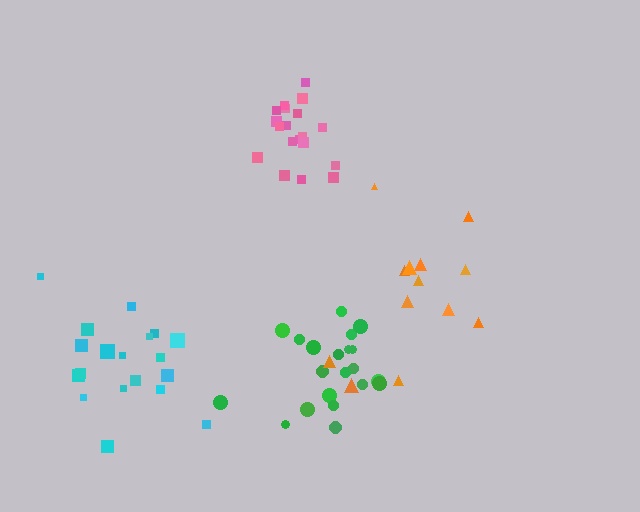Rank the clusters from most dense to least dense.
pink, green, cyan, orange.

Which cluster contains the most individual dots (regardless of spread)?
Green (21).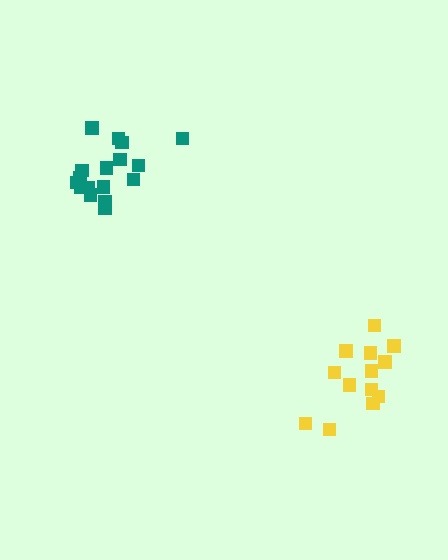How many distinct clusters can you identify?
There are 2 distinct clusters.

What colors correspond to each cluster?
The clusters are colored: teal, yellow.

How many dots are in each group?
Group 1: 17 dots, Group 2: 13 dots (30 total).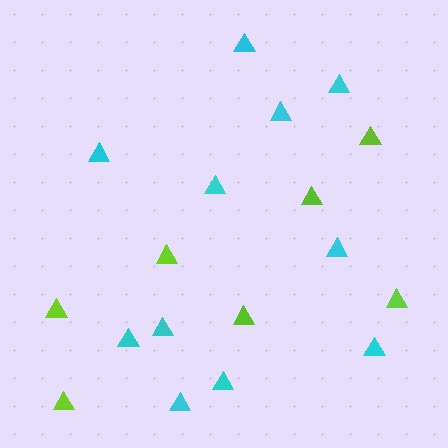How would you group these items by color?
There are 2 groups: one group of lime triangles (7) and one group of cyan triangles (11).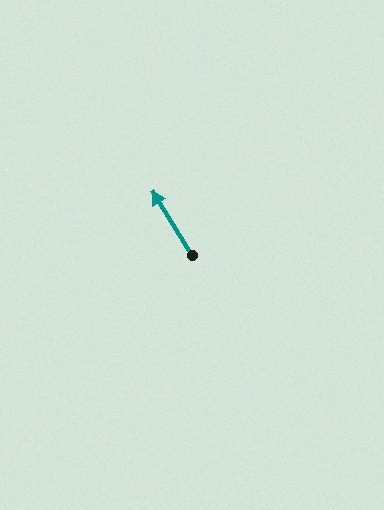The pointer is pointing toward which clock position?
Roughly 11 o'clock.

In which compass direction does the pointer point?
Northwest.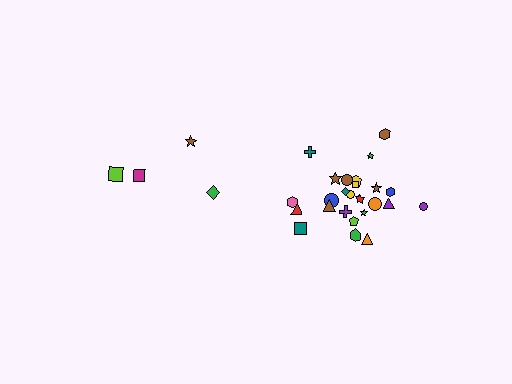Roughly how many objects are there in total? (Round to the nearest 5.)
Roughly 30 objects in total.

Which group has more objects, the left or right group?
The right group.